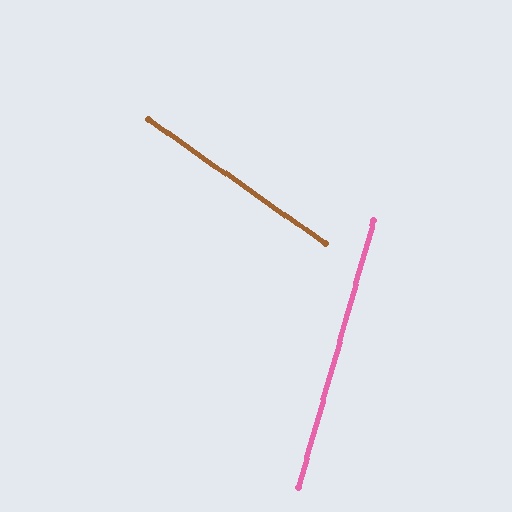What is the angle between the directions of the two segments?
Approximately 71 degrees.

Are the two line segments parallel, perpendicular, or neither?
Neither parallel nor perpendicular — they differ by about 71°.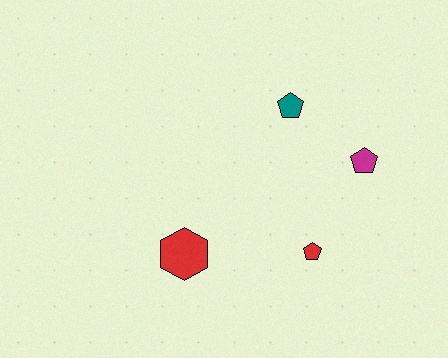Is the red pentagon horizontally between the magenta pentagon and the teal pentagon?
Yes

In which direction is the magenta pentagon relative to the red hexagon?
The magenta pentagon is to the right of the red hexagon.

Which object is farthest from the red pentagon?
The teal pentagon is farthest from the red pentagon.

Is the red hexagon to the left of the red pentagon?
Yes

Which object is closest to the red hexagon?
The red pentagon is closest to the red hexagon.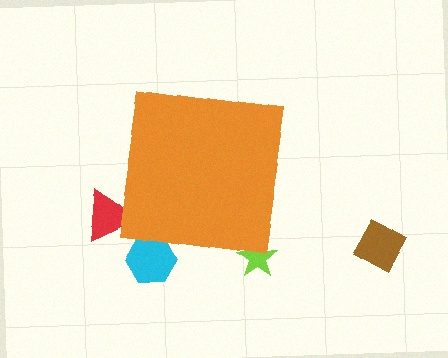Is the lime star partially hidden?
Yes, the lime star is partially hidden behind the orange square.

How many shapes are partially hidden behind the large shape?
3 shapes are partially hidden.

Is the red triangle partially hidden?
Yes, the red triangle is partially hidden behind the orange square.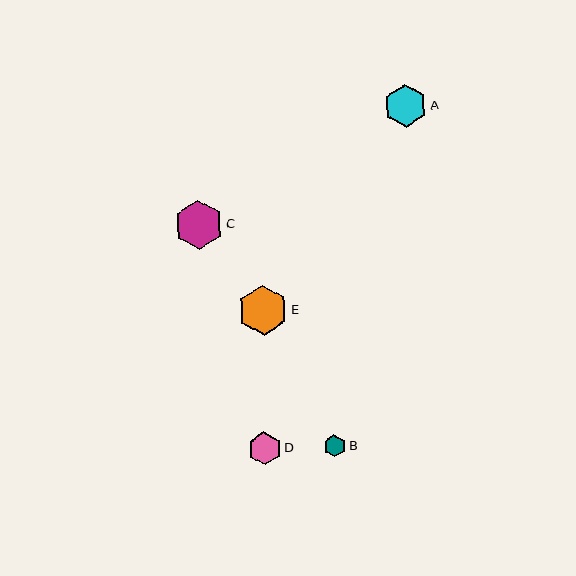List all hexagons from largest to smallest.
From largest to smallest: E, C, A, D, B.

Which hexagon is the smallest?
Hexagon B is the smallest with a size of approximately 22 pixels.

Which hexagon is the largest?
Hexagon E is the largest with a size of approximately 50 pixels.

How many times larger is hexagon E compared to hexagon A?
Hexagon E is approximately 1.2 times the size of hexagon A.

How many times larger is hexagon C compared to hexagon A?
Hexagon C is approximately 1.1 times the size of hexagon A.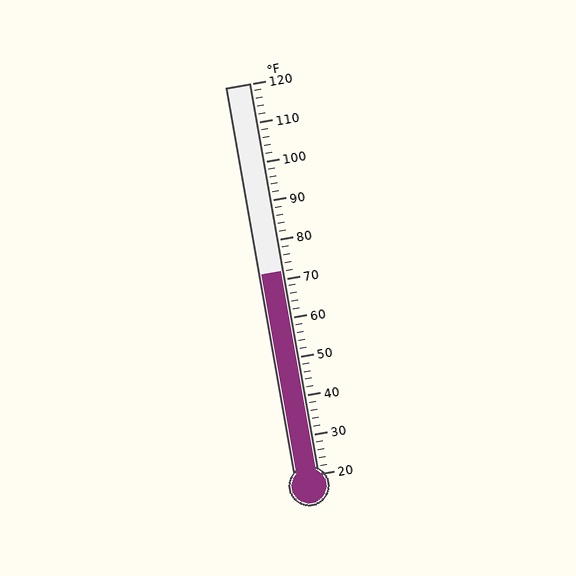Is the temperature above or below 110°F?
The temperature is below 110°F.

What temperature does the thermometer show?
The thermometer shows approximately 72°F.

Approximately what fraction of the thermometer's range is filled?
The thermometer is filled to approximately 50% of its range.